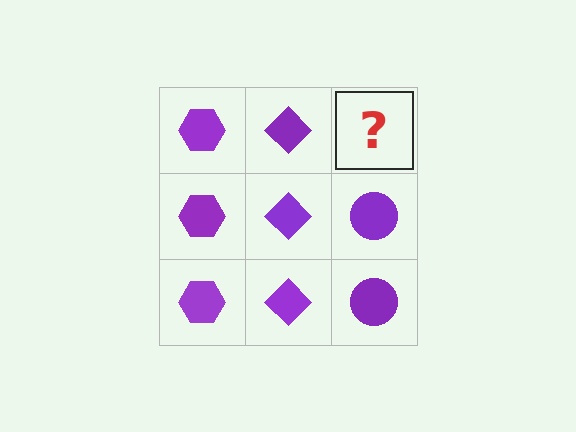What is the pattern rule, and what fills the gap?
The rule is that each column has a consistent shape. The gap should be filled with a purple circle.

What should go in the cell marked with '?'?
The missing cell should contain a purple circle.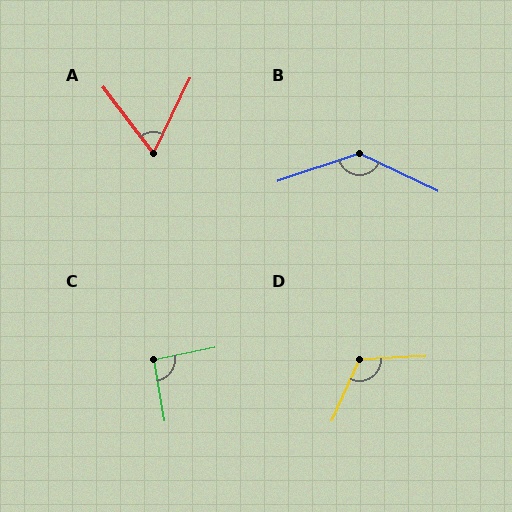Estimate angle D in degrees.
Approximately 117 degrees.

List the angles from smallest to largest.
A (63°), C (92°), D (117°), B (136°).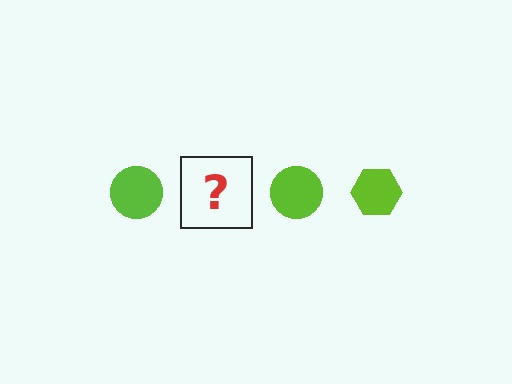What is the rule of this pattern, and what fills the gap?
The rule is that the pattern cycles through circle, hexagon shapes in lime. The gap should be filled with a lime hexagon.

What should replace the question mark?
The question mark should be replaced with a lime hexagon.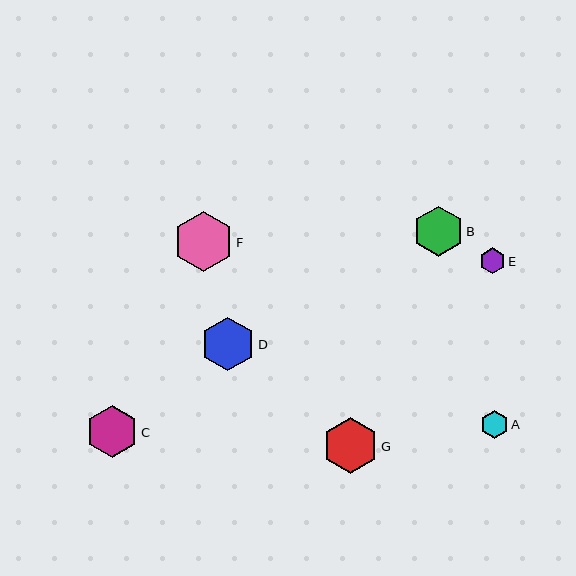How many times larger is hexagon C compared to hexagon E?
Hexagon C is approximately 2.0 times the size of hexagon E.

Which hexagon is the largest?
Hexagon F is the largest with a size of approximately 60 pixels.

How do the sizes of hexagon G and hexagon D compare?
Hexagon G and hexagon D are approximately the same size.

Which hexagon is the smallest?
Hexagon E is the smallest with a size of approximately 26 pixels.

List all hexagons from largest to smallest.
From largest to smallest: F, G, D, C, B, A, E.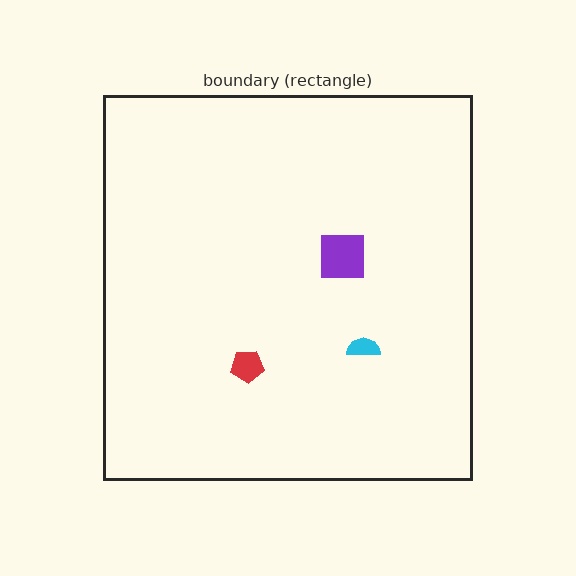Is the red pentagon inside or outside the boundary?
Inside.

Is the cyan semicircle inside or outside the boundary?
Inside.